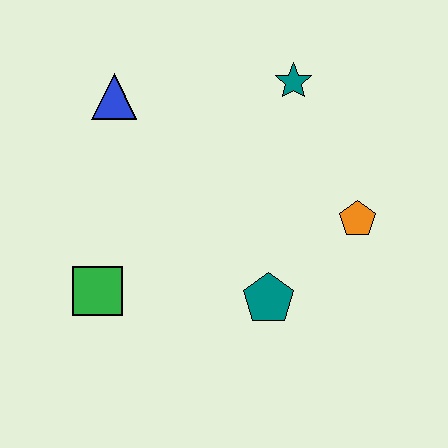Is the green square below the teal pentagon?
No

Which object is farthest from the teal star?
The green square is farthest from the teal star.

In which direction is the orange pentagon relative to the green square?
The orange pentagon is to the right of the green square.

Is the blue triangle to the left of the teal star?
Yes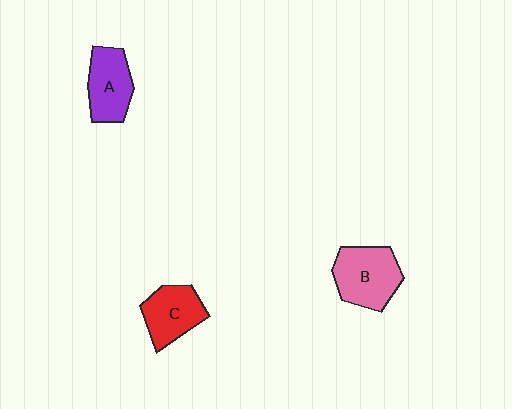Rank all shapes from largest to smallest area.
From largest to smallest: B (pink), A (purple), C (red).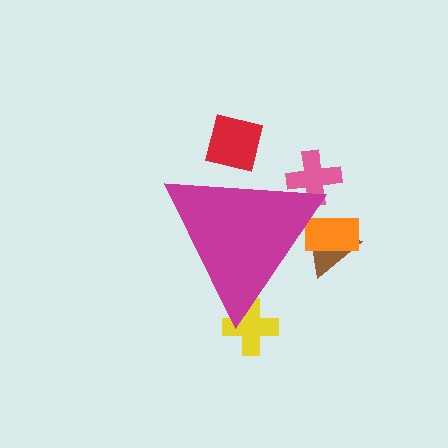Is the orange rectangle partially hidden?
Yes, the orange rectangle is partially hidden behind the magenta triangle.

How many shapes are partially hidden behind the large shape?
5 shapes are partially hidden.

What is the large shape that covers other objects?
A magenta triangle.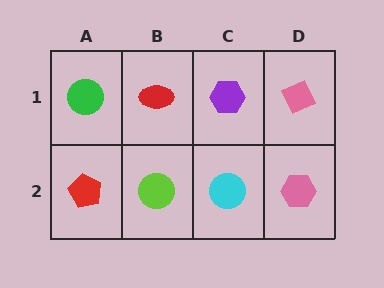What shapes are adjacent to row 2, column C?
A purple hexagon (row 1, column C), a lime circle (row 2, column B), a pink hexagon (row 2, column D).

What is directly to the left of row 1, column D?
A purple hexagon.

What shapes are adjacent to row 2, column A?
A green circle (row 1, column A), a lime circle (row 2, column B).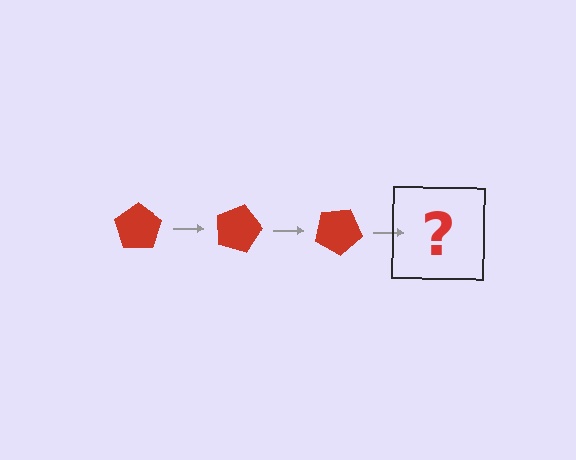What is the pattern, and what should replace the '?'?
The pattern is that the pentagon rotates 15 degrees each step. The '?' should be a red pentagon rotated 45 degrees.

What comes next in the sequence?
The next element should be a red pentagon rotated 45 degrees.